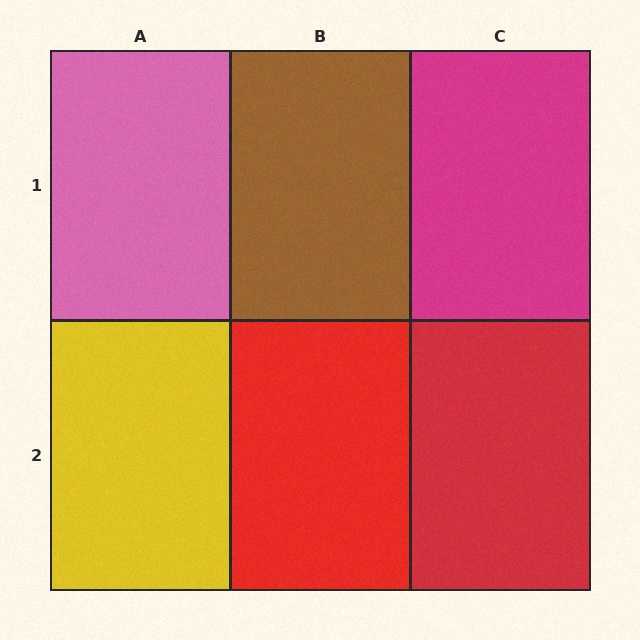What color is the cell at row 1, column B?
Brown.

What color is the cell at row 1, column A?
Pink.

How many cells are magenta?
1 cell is magenta.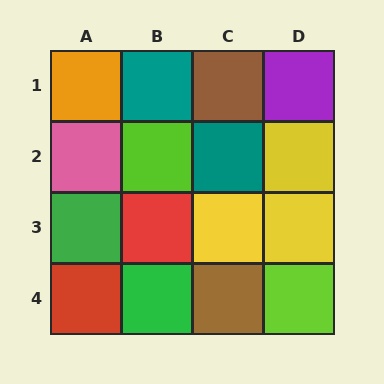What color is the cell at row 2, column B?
Lime.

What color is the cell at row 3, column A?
Green.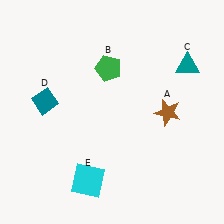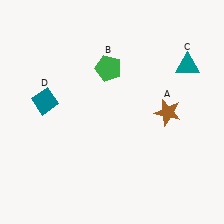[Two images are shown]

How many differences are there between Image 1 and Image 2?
There is 1 difference between the two images.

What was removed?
The cyan square (E) was removed in Image 2.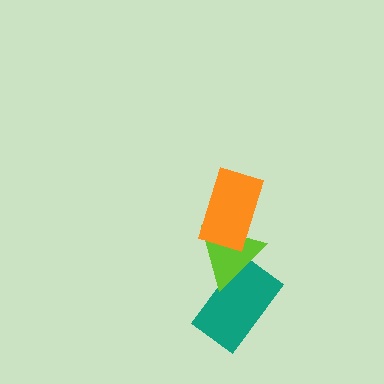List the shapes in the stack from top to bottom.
From top to bottom: the orange rectangle, the lime triangle, the teal rectangle.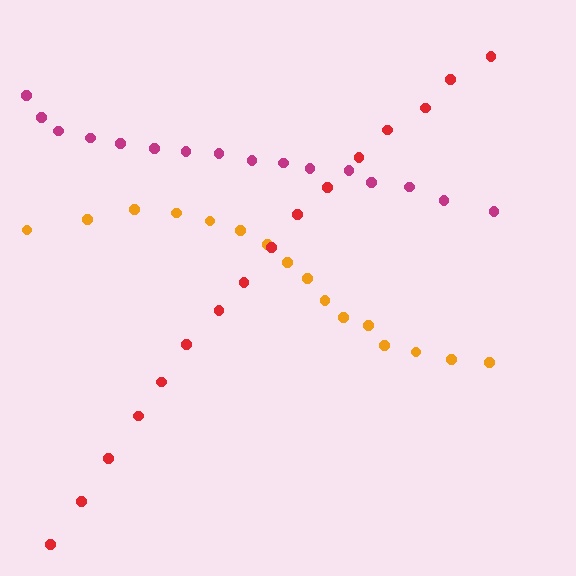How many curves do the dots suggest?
There are 3 distinct paths.